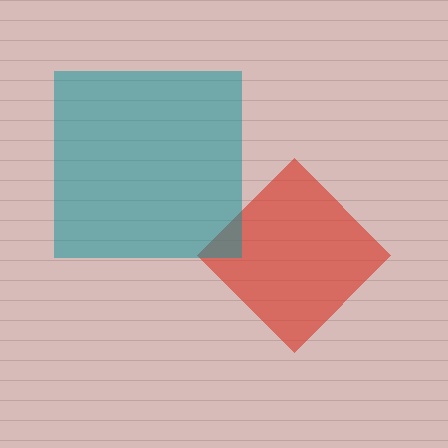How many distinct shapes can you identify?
There are 2 distinct shapes: a red diamond, a teal square.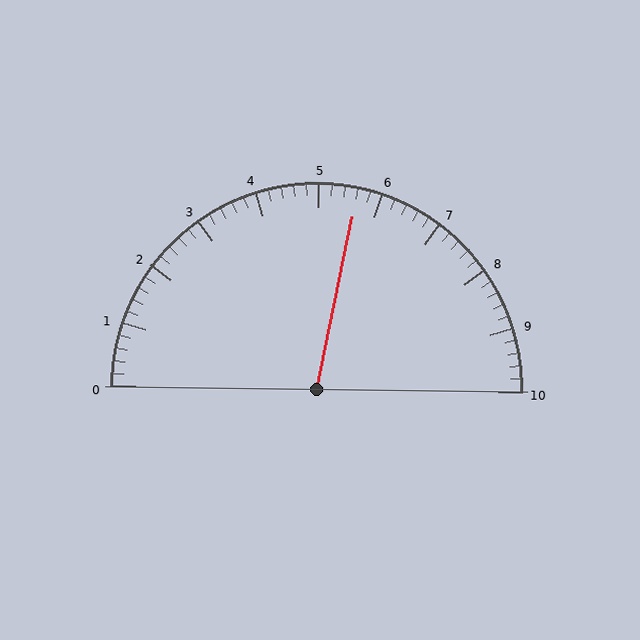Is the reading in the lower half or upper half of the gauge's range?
The reading is in the upper half of the range (0 to 10).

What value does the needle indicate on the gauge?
The needle indicates approximately 5.6.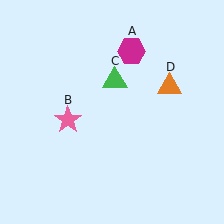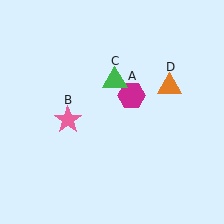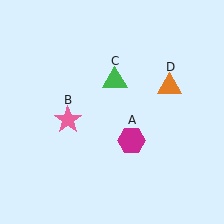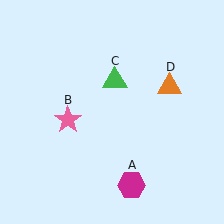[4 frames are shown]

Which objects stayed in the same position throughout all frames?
Pink star (object B) and green triangle (object C) and orange triangle (object D) remained stationary.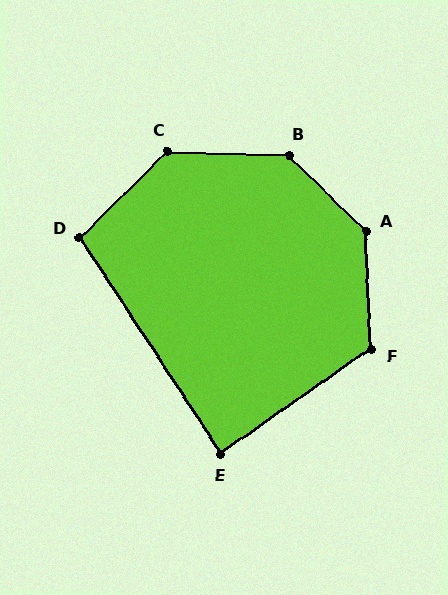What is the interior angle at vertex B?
Approximately 137 degrees (obtuse).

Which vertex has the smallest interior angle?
E, at approximately 88 degrees.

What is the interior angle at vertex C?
Approximately 134 degrees (obtuse).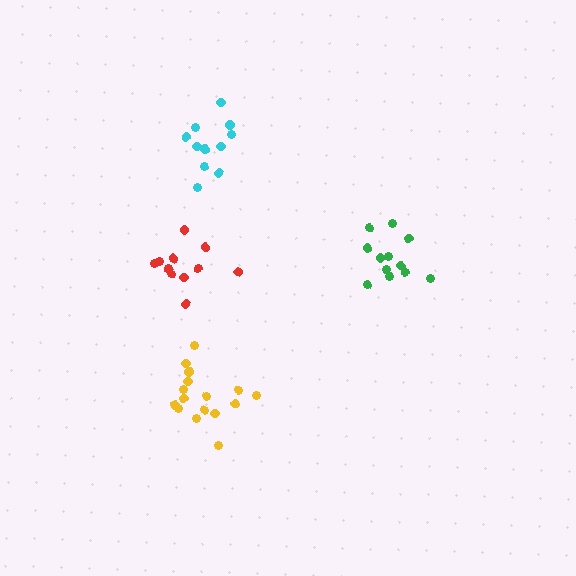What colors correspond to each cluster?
The clusters are colored: cyan, yellow, green, red.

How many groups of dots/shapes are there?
There are 4 groups.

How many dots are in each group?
Group 1: 11 dots, Group 2: 16 dots, Group 3: 12 dots, Group 4: 12 dots (51 total).